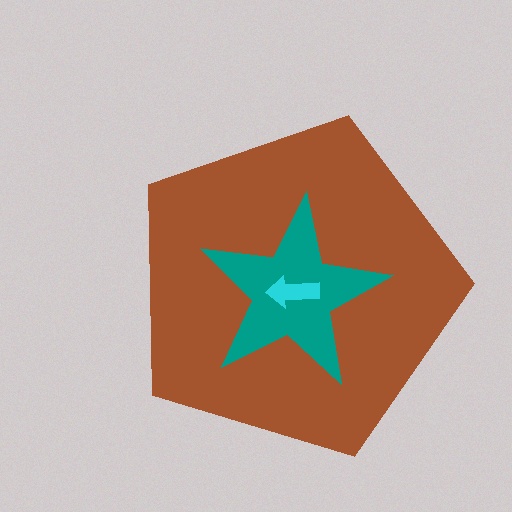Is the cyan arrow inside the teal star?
Yes.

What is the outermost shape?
The brown pentagon.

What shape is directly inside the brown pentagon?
The teal star.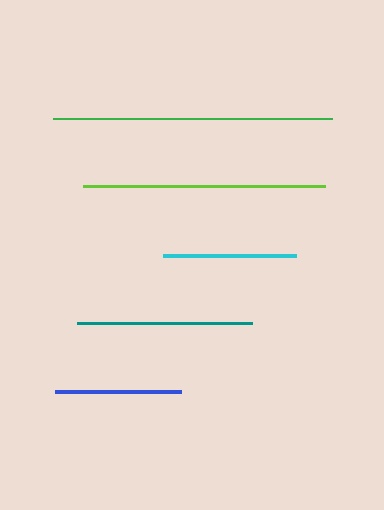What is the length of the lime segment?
The lime segment is approximately 242 pixels long.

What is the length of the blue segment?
The blue segment is approximately 126 pixels long.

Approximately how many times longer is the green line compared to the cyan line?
The green line is approximately 2.1 times the length of the cyan line.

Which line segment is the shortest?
The blue line is the shortest at approximately 126 pixels.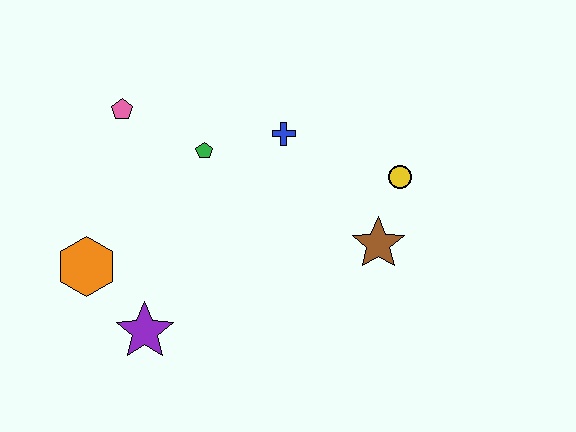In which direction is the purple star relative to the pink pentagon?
The purple star is below the pink pentagon.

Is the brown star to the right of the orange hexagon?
Yes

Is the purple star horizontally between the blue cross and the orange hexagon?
Yes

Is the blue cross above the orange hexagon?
Yes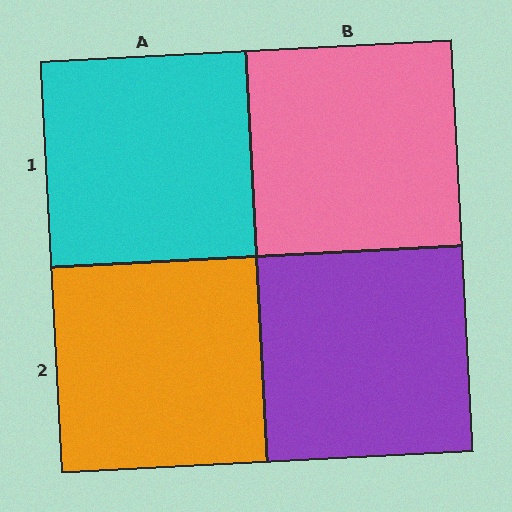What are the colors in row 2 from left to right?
Orange, purple.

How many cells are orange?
1 cell is orange.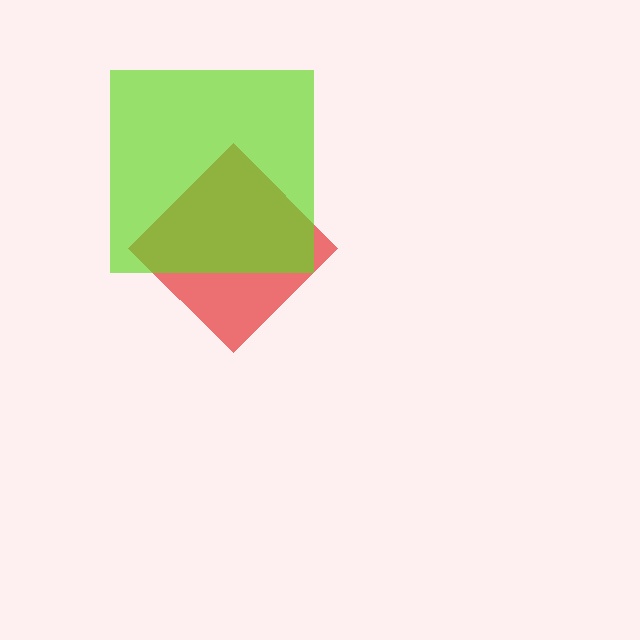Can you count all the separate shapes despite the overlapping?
Yes, there are 2 separate shapes.